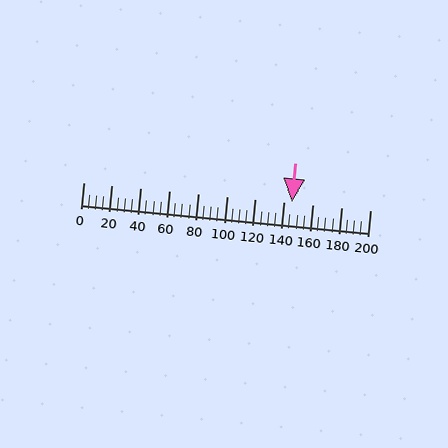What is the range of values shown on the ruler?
The ruler shows values from 0 to 200.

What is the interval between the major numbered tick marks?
The major tick marks are spaced 20 units apart.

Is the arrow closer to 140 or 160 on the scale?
The arrow is closer to 140.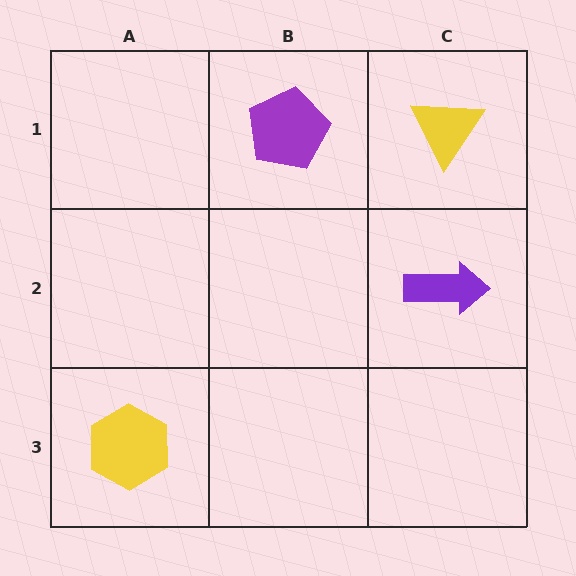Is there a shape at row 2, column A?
No, that cell is empty.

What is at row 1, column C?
A yellow triangle.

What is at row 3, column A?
A yellow hexagon.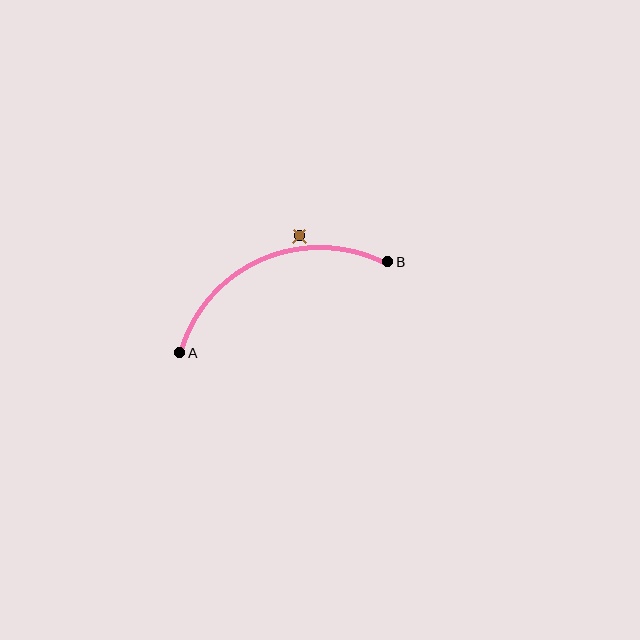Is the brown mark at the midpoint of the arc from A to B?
No — the brown mark does not lie on the arc at all. It sits slightly outside the curve.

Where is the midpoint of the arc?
The arc midpoint is the point on the curve farthest from the straight line joining A and B. It sits above that line.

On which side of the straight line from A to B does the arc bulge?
The arc bulges above the straight line connecting A and B.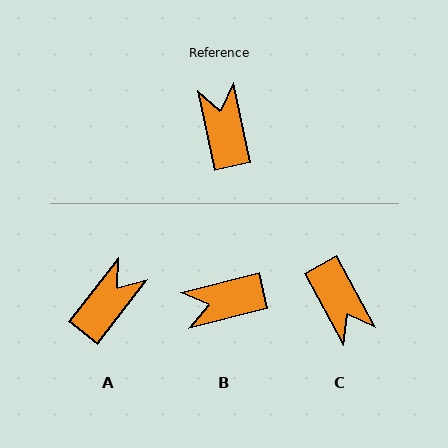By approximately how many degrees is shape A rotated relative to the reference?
Approximately 50 degrees clockwise.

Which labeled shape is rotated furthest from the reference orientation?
C, about 164 degrees away.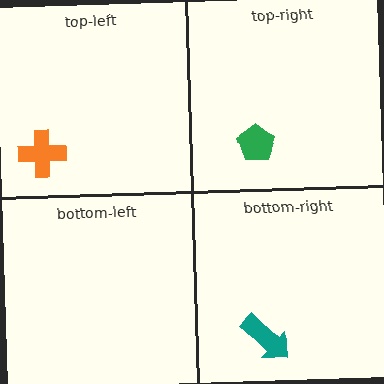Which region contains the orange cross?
The top-left region.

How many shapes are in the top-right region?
1.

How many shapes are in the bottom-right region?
1.